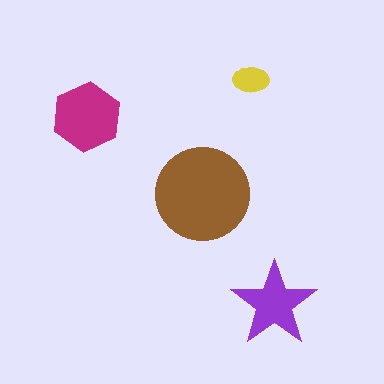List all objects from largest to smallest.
The brown circle, the magenta hexagon, the purple star, the yellow ellipse.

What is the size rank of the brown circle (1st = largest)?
1st.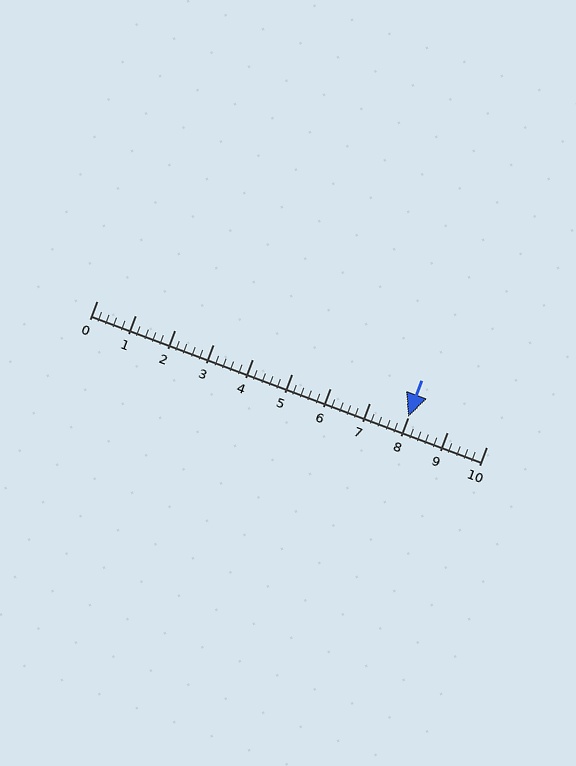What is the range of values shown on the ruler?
The ruler shows values from 0 to 10.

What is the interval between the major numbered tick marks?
The major tick marks are spaced 1 units apart.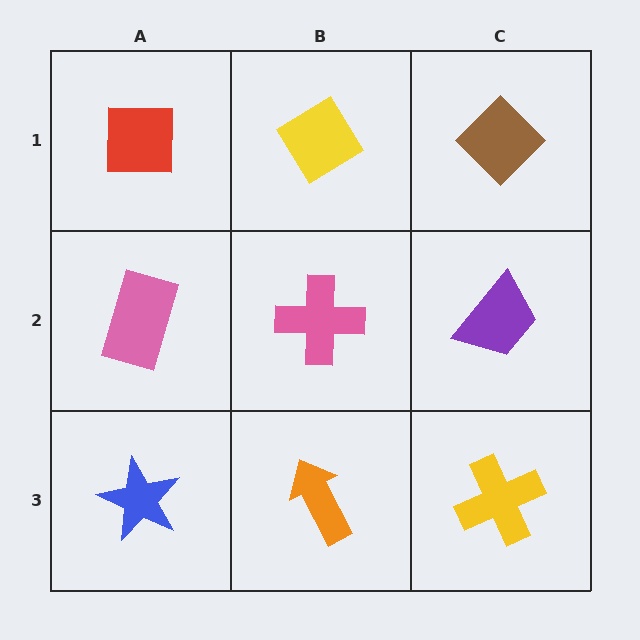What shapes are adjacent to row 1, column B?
A pink cross (row 2, column B), a red square (row 1, column A), a brown diamond (row 1, column C).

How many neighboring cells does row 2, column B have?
4.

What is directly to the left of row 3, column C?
An orange arrow.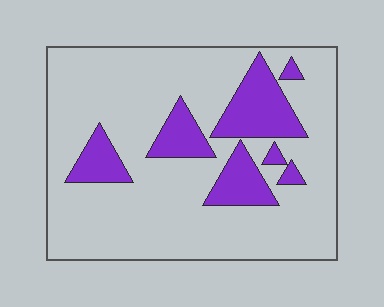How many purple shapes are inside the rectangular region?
7.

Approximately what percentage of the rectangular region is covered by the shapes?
Approximately 20%.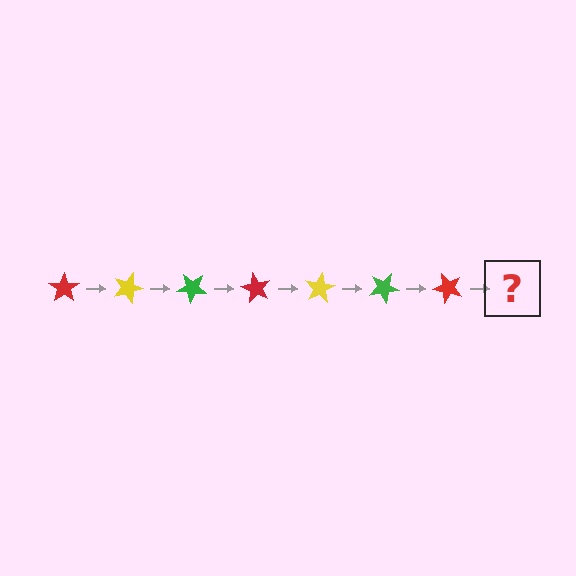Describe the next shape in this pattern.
It should be a yellow star, rotated 140 degrees from the start.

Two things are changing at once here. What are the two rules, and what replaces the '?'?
The two rules are that it rotates 20 degrees each step and the color cycles through red, yellow, and green. The '?' should be a yellow star, rotated 140 degrees from the start.